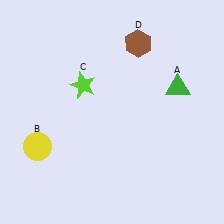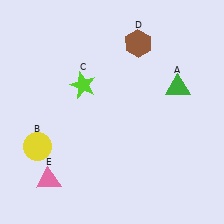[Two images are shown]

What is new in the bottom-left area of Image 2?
A pink triangle (E) was added in the bottom-left area of Image 2.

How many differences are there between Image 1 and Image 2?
There is 1 difference between the two images.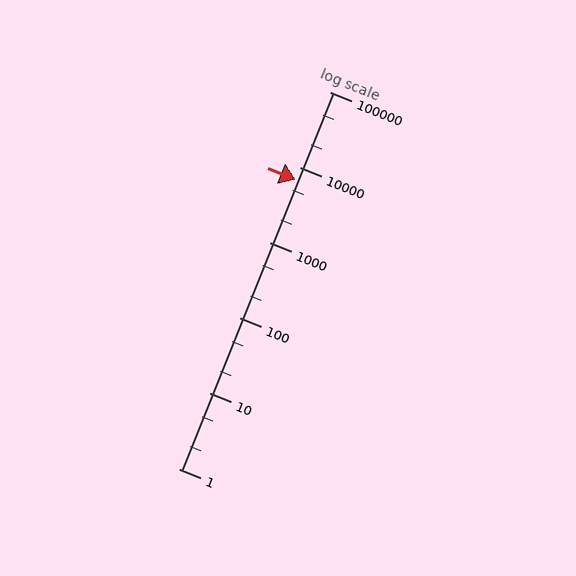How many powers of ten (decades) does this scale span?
The scale spans 5 decades, from 1 to 100000.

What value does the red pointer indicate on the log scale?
The pointer indicates approximately 6800.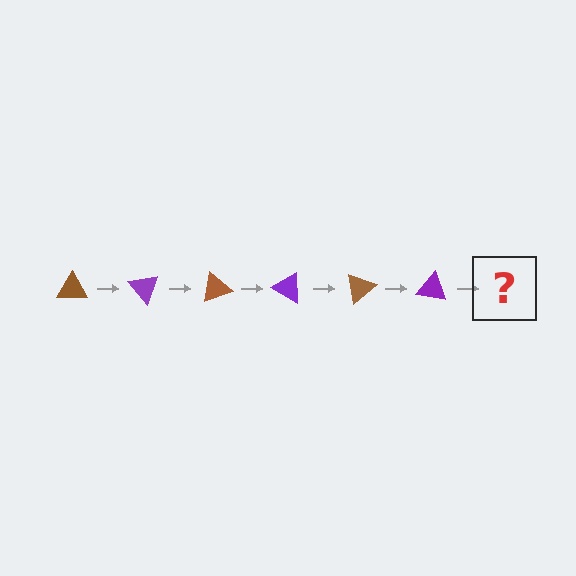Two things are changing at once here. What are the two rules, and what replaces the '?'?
The two rules are that it rotates 50 degrees each step and the color cycles through brown and purple. The '?' should be a brown triangle, rotated 300 degrees from the start.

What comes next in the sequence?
The next element should be a brown triangle, rotated 300 degrees from the start.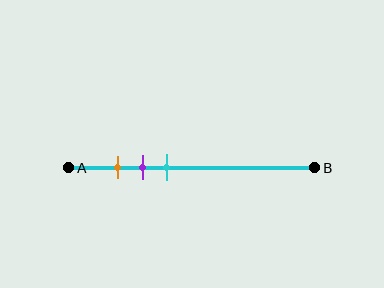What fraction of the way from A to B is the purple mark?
The purple mark is approximately 30% (0.3) of the way from A to B.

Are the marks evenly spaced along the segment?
Yes, the marks are approximately evenly spaced.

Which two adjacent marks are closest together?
The orange and purple marks are the closest adjacent pair.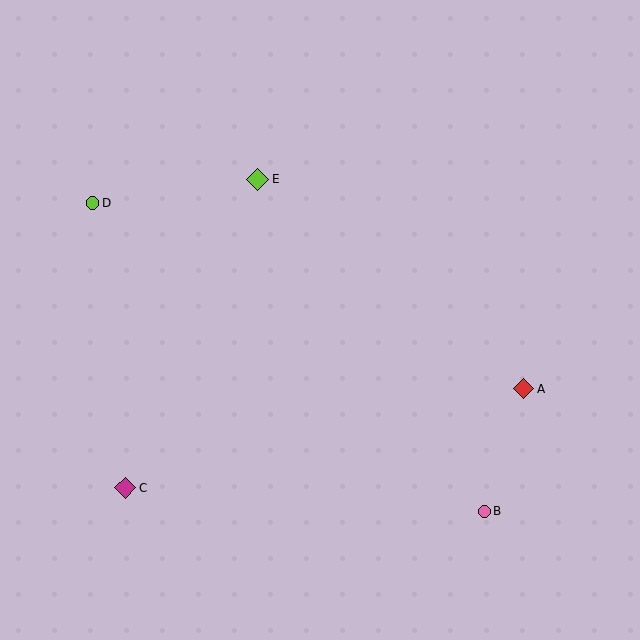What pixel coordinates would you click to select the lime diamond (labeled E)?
Click at (258, 179) to select the lime diamond E.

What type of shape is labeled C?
Shape C is a magenta diamond.